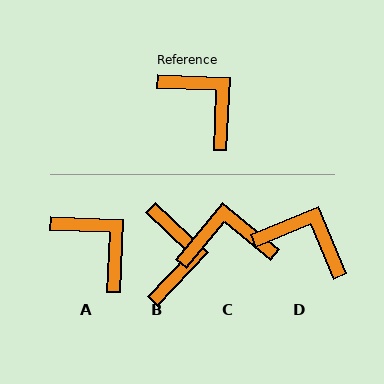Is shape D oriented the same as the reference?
No, it is off by about 25 degrees.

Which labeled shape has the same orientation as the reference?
A.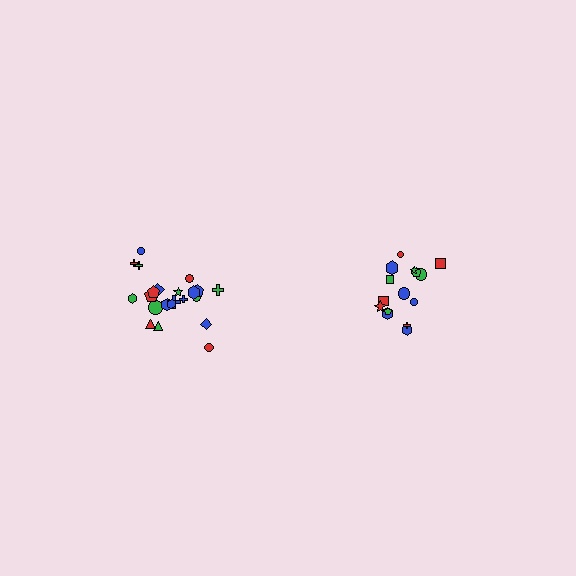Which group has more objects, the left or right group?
The left group.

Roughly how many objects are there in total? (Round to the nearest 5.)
Roughly 35 objects in total.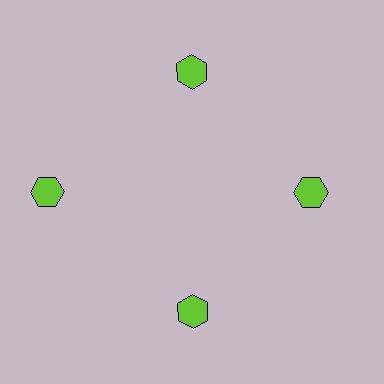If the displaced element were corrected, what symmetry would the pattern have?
It would have 4-fold rotational symmetry — the pattern would map onto itself every 90 degrees.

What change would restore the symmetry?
The symmetry would be restored by moving it inward, back onto the ring so that all 4 hexagons sit at equal angles and equal distance from the center.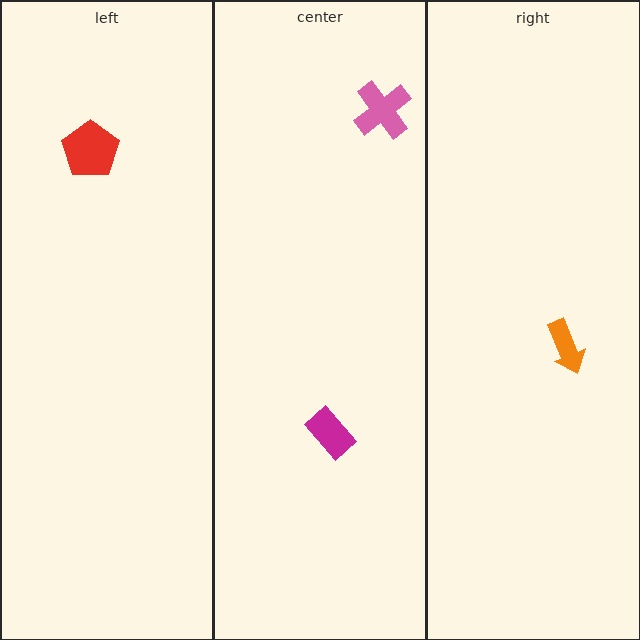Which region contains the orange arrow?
The right region.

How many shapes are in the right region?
1.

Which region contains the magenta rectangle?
The center region.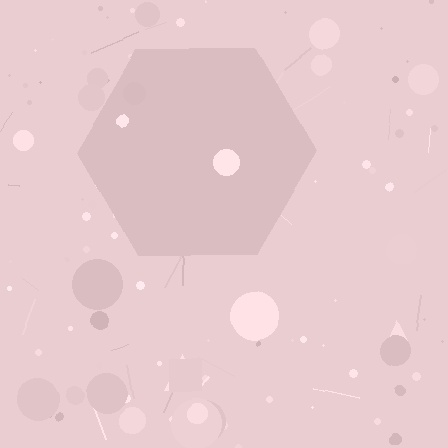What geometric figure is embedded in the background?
A hexagon is embedded in the background.